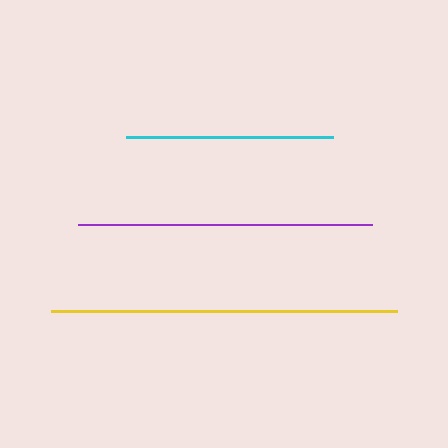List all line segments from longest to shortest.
From longest to shortest: yellow, purple, cyan.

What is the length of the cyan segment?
The cyan segment is approximately 206 pixels long.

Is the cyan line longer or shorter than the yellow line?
The yellow line is longer than the cyan line.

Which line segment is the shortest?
The cyan line is the shortest at approximately 206 pixels.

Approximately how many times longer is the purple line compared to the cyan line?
The purple line is approximately 1.4 times the length of the cyan line.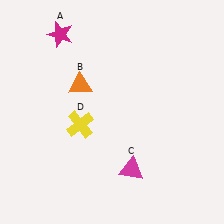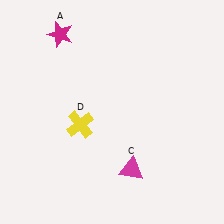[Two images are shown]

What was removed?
The orange triangle (B) was removed in Image 2.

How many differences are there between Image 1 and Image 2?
There is 1 difference between the two images.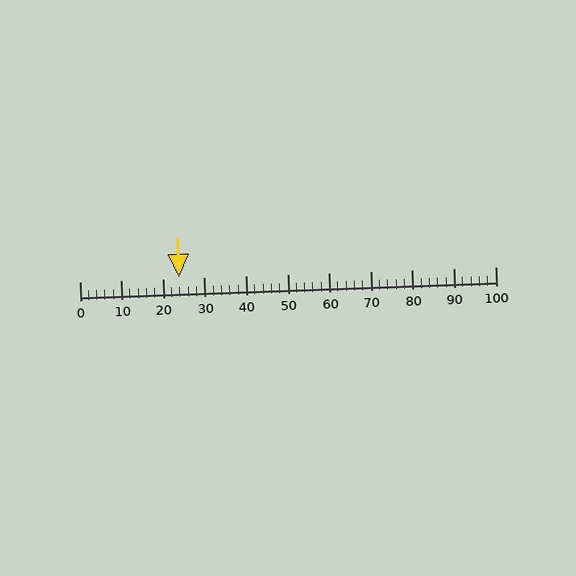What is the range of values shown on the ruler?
The ruler shows values from 0 to 100.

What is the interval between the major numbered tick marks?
The major tick marks are spaced 10 units apart.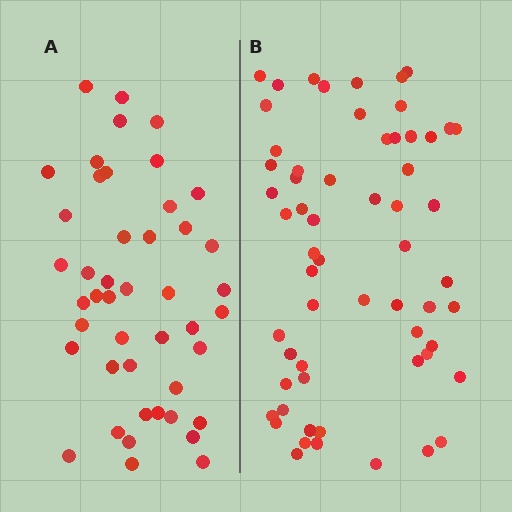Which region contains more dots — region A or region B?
Region B (the right region) has more dots.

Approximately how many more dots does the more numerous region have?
Region B has approximately 15 more dots than region A.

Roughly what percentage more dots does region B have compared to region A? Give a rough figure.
About 35% more.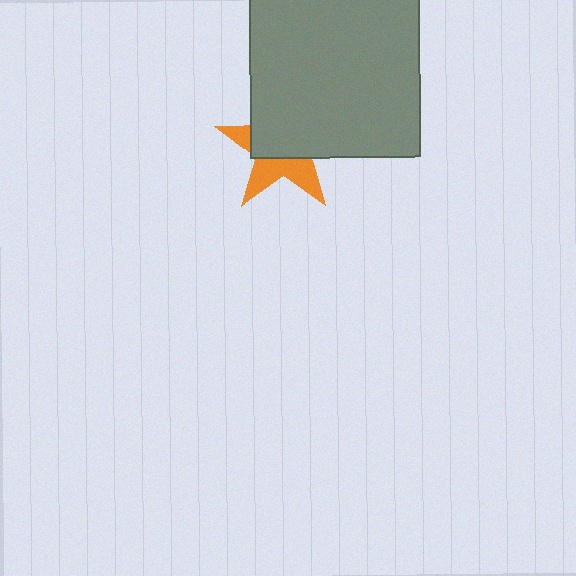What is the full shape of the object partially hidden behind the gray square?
The partially hidden object is an orange star.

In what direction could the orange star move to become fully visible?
The orange star could move down. That would shift it out from behind the gray square entirely.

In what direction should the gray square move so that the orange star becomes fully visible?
The gray square should move up. That is the shortest direction to clear the overlap and leave the orange star fully visible.